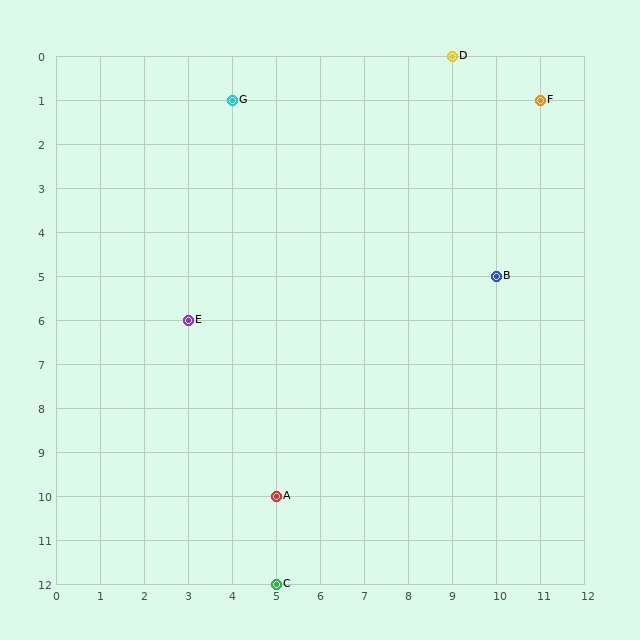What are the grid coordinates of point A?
Point A is at grid coordinates (5, 10).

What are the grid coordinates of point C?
Point C is at grid coordinates (5, 12).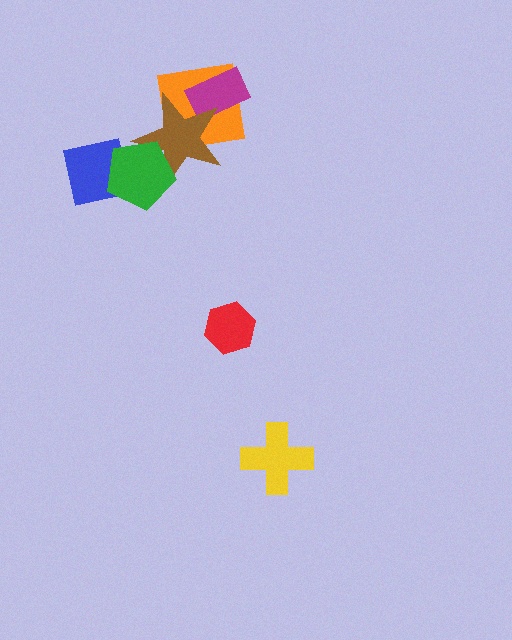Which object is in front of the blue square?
The green pentagon is in front of the blue square.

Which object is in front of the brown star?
The green pentagon is in front of the brown star.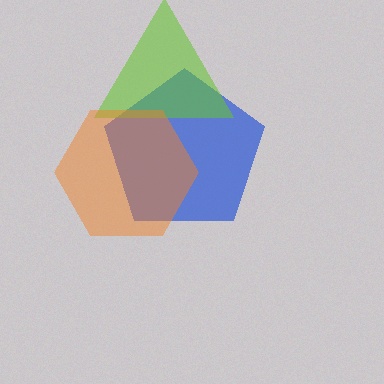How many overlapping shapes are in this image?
There are 3 overlapping shapes in the image.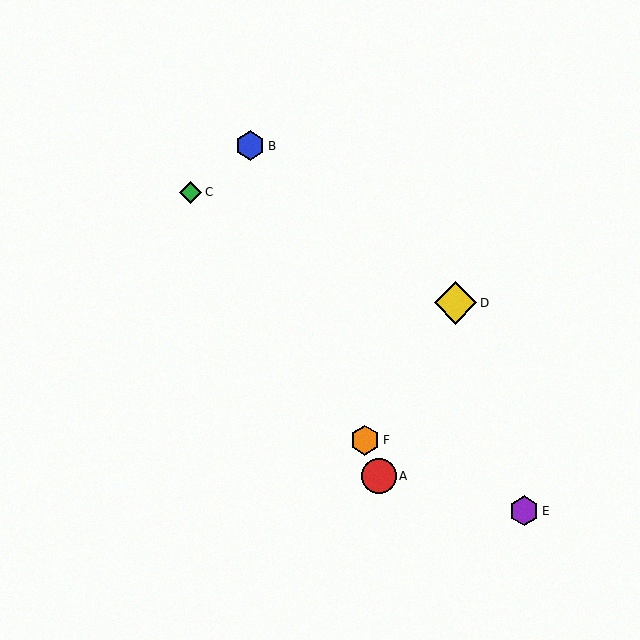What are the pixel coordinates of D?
Object D is at (455, 303).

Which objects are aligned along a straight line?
Objects A, B, F are aligned along a straight line.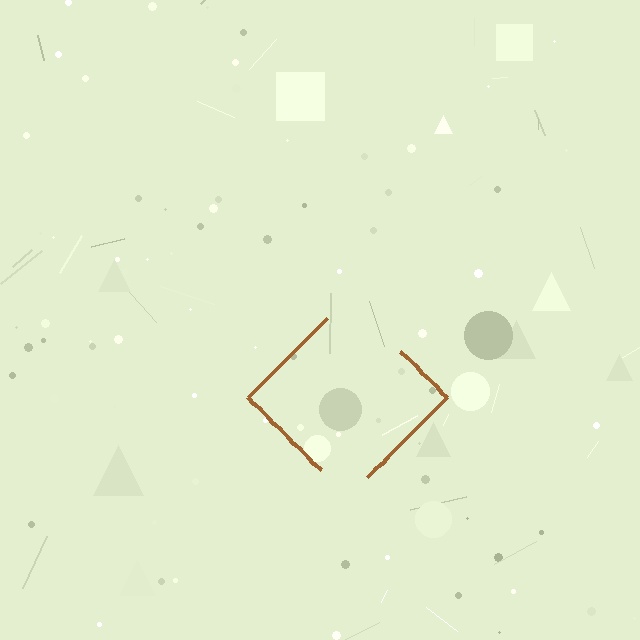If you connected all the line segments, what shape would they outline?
They would outline a diamond.